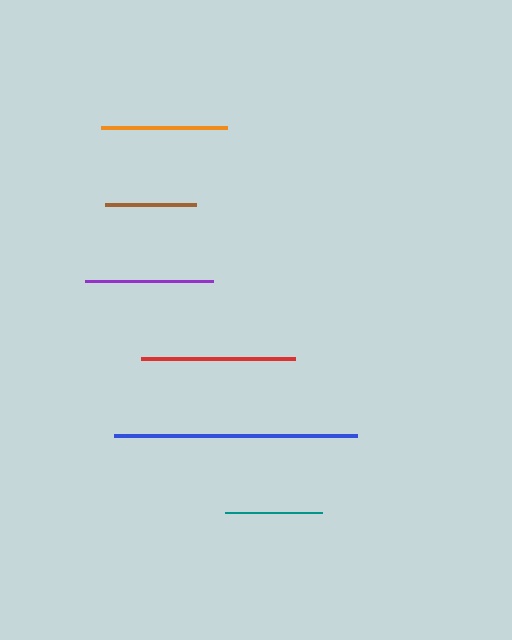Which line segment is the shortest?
The brown line is the shortest at approximately 91 pixels.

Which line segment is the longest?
The blue line is the longest at approximately 243 pixels.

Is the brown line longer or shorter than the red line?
The red line is longer than the brown line.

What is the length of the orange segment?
The orange segment is approximately 126 pixels long.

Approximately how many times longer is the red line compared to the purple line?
The red line is approximately 1.2 times the length of the purple line.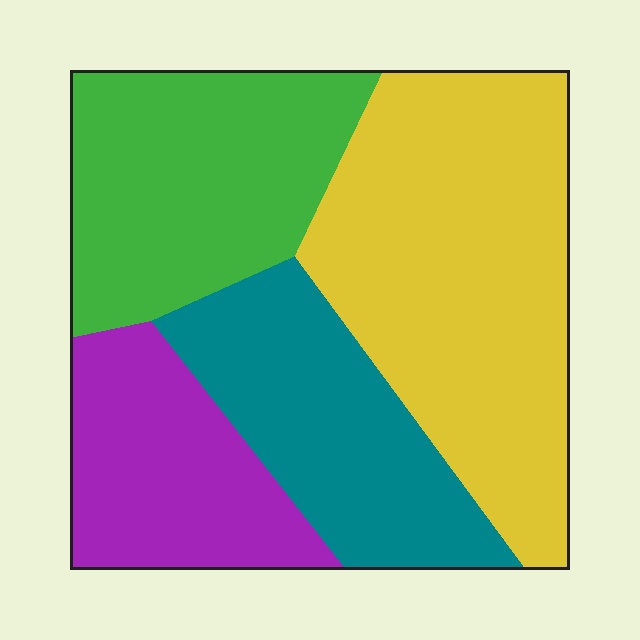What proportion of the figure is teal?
Teal takes up less than a quarter of the figure.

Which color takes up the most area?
Yellow, at roughly 35%.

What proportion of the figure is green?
Green covers roughly 25% of the figure.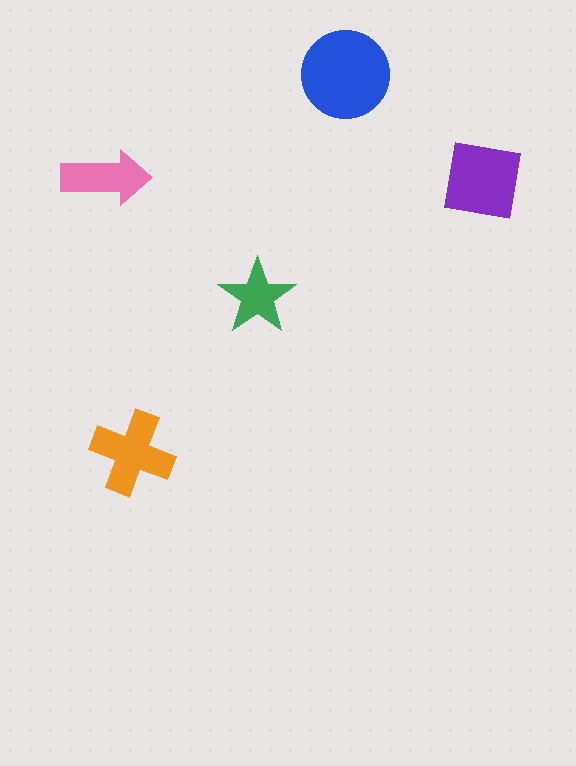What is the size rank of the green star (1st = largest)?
5th.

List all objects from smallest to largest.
The green star, the pink arrow, the orange cross, the purple square, the blue circle.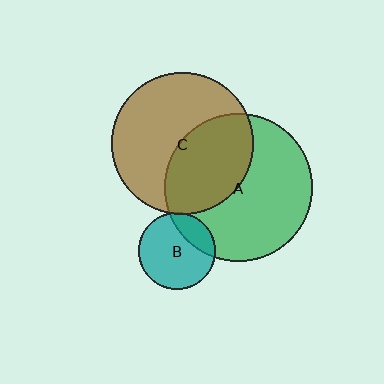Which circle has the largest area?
Circle A (green).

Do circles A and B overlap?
Yes.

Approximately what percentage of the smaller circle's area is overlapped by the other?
Approximately 25%.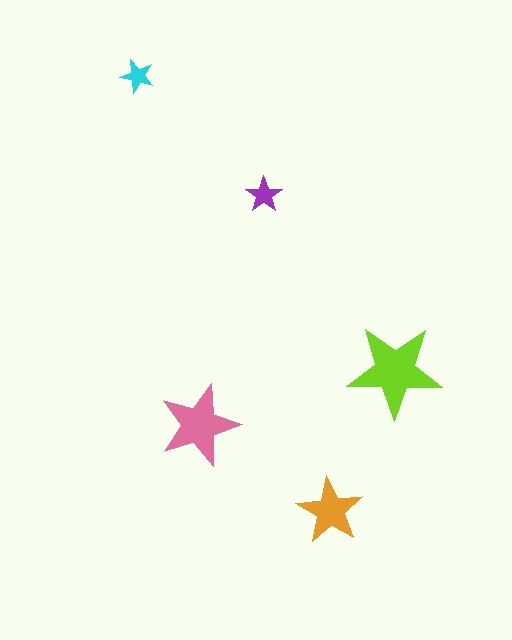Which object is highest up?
The cyan star is topmost.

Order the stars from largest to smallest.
the lime one, the pink one, the orange one, the purple one, the cyan one.